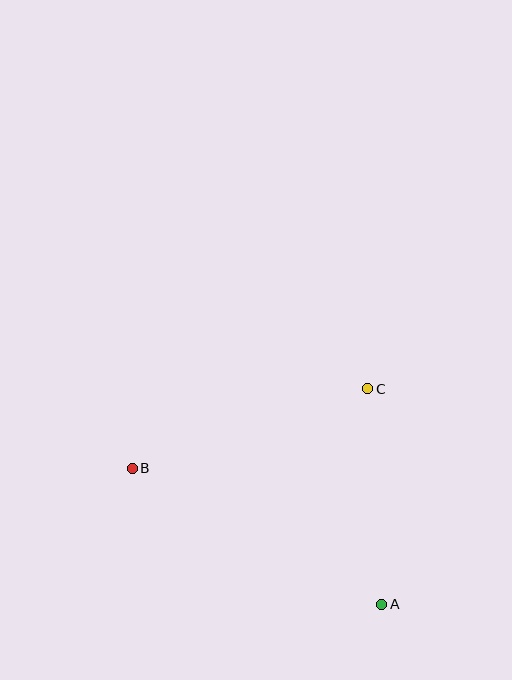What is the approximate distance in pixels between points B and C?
The distance between B and C is approximately 248 pixels.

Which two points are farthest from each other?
Points A and B are farthest from each other.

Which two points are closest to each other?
Points A and C are closest to each other.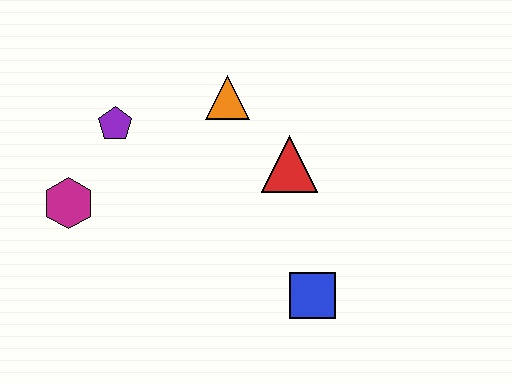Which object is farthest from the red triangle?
The magenta hexagon is farthest from the red triangle.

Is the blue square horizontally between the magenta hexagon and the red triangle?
No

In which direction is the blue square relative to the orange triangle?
The blue square is below the orange triangle.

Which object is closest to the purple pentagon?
The magenta hexagon is closest to the purple pentagon.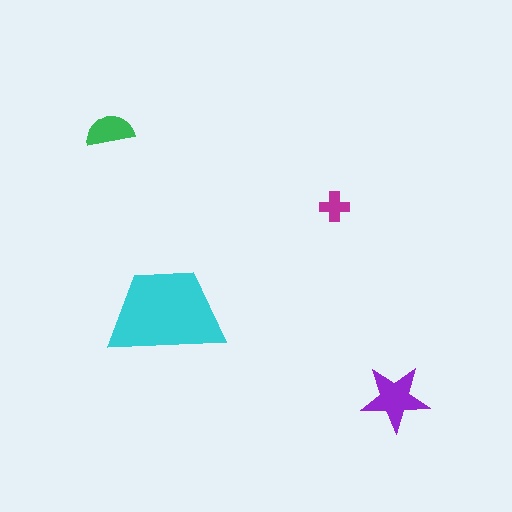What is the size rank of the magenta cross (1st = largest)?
4th.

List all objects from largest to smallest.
The cyan trapezoid, the purple star, the green semicircle, the magenta cross.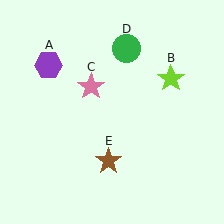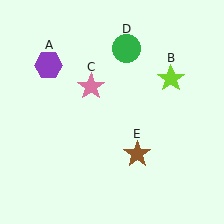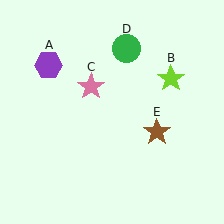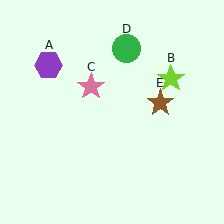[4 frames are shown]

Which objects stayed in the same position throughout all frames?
Purple hexagon (object A) and lime star (object B) and pink star (object C) and green circle (object D) remained stationary.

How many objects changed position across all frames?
1 object changed position: brown star (object E).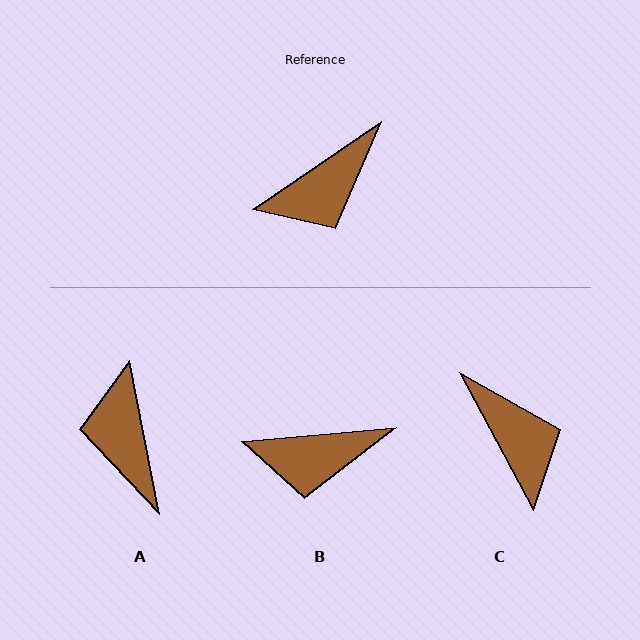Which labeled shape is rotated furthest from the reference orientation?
A, about 113 degrees away.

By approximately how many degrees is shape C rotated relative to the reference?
Approximately 84 degrees counter-clockwise.